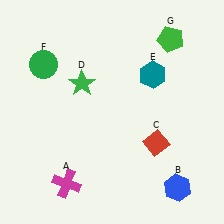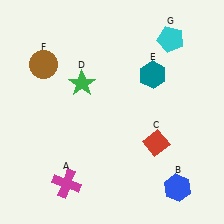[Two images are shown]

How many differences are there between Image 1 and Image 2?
There are 2 differences between the two images.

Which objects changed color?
F changed from green to brown. G changed from green to cyan.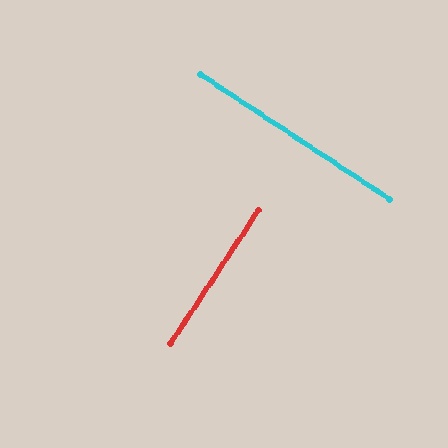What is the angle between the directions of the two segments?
Approximately 90 degrees.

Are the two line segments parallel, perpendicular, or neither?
Perpendicular — they meet at approximately 90°.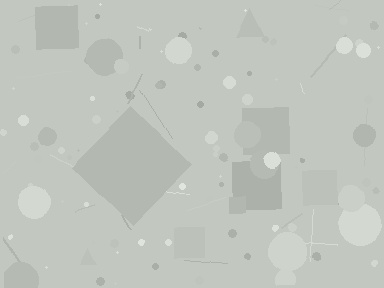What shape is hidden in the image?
A diamond is hidden in the image.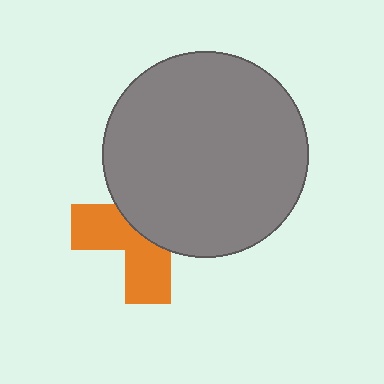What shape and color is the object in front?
The object in front is a gray circle.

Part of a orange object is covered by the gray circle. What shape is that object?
It is a cross.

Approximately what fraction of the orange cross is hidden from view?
Roughly 56% of the orange cross is hidden behind the gray circle.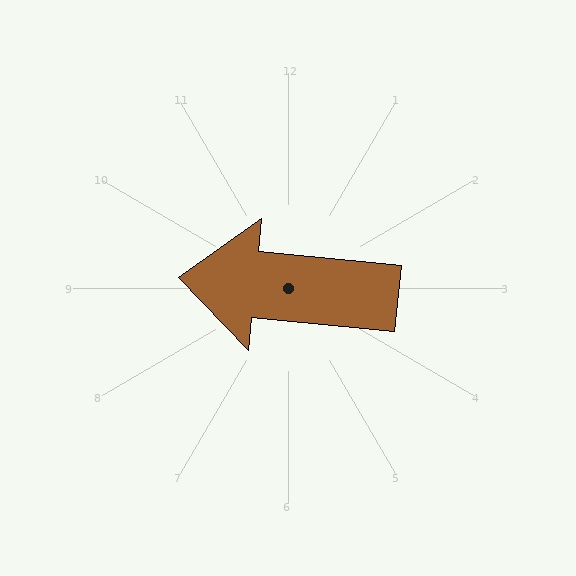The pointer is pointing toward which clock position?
Roughly 9 o'clock.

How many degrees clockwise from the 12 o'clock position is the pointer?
Approximately 276 degrees.